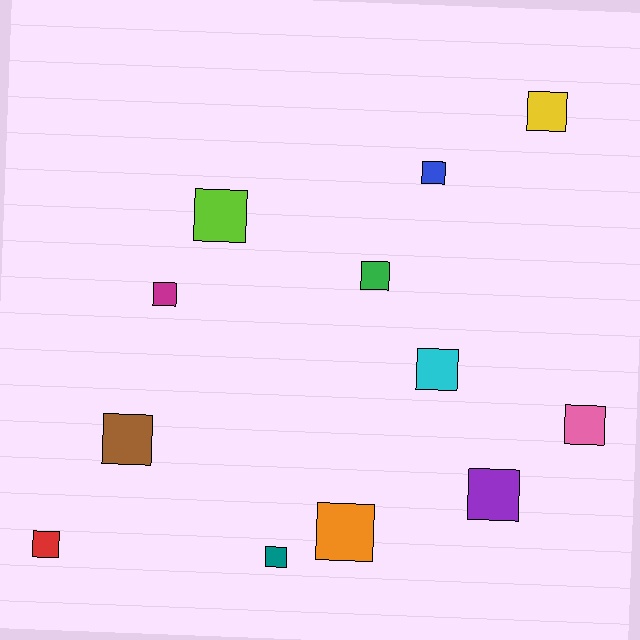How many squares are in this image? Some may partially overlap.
There are 12 squares.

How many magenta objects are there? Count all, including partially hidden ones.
There is 1 magenta object.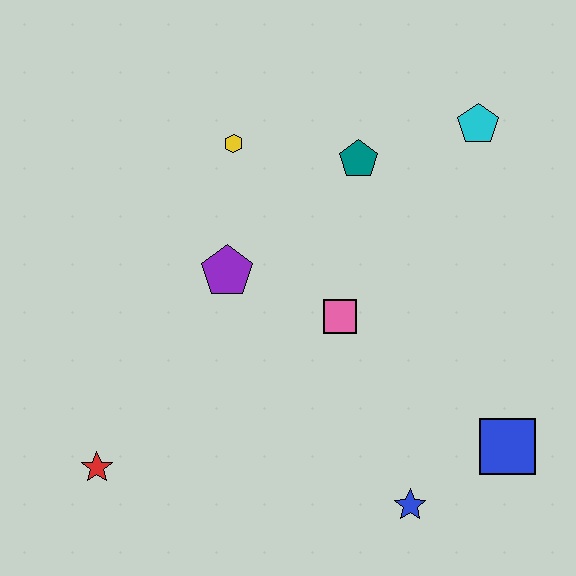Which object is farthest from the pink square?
The red star is farthest from the pink square.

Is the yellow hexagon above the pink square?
Yes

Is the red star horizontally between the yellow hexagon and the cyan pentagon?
No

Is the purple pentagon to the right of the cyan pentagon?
No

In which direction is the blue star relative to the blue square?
The blue star is to the left of the blue square.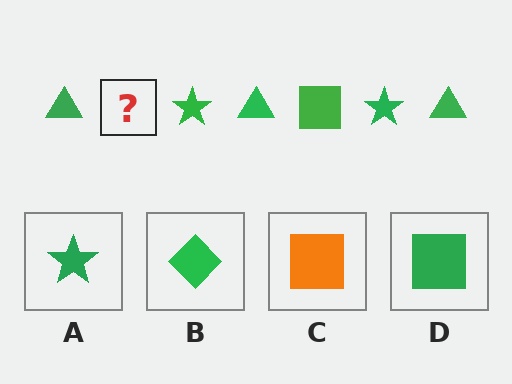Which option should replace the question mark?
Option D.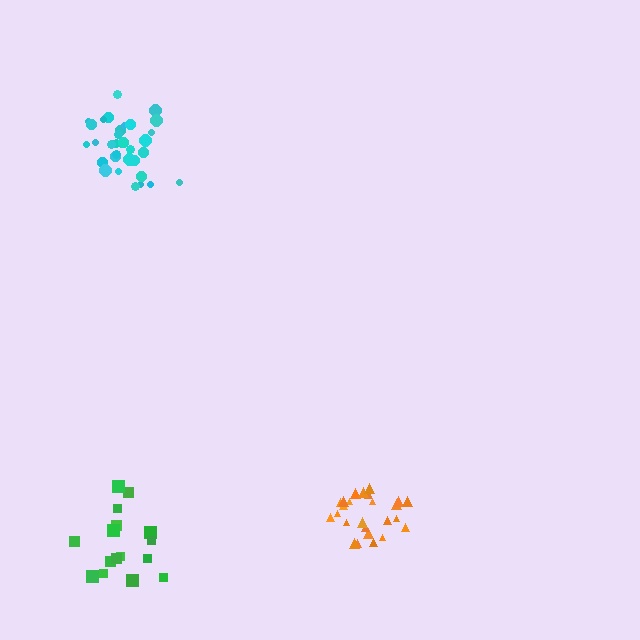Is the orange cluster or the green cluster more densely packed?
Orange.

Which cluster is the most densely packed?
Cyan.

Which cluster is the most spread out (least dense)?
Green.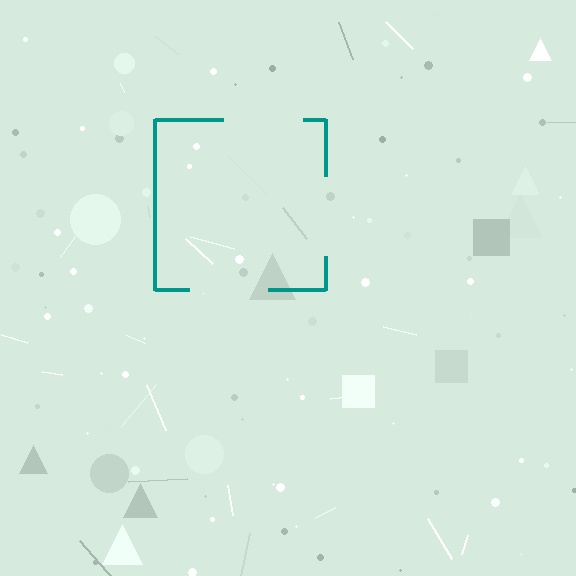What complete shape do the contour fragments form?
The contour fragments form a square.